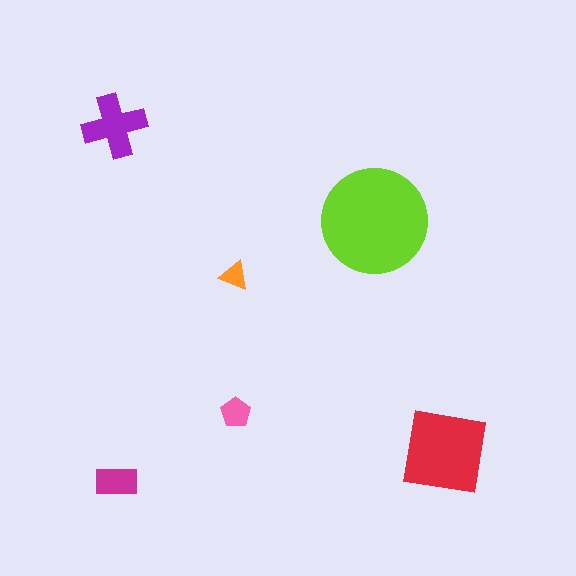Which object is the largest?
The lime circle.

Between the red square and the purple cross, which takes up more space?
The red square.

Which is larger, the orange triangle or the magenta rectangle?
The magenta rectangle.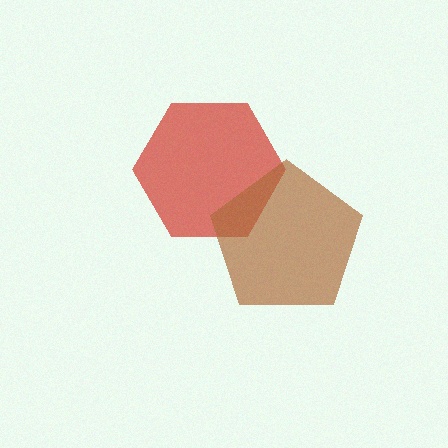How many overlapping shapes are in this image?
There are 2 overlapping shapes in the image.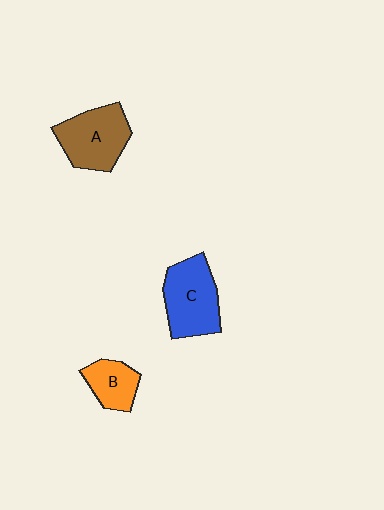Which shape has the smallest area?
Shape B (orange).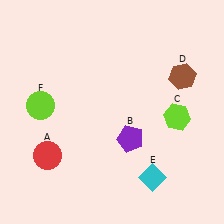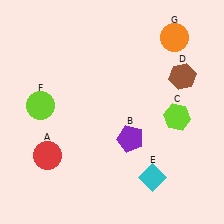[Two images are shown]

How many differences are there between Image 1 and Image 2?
There is 1 difference between the two images.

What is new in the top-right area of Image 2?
An orange circle (G) was added in the top-right area of Image 2.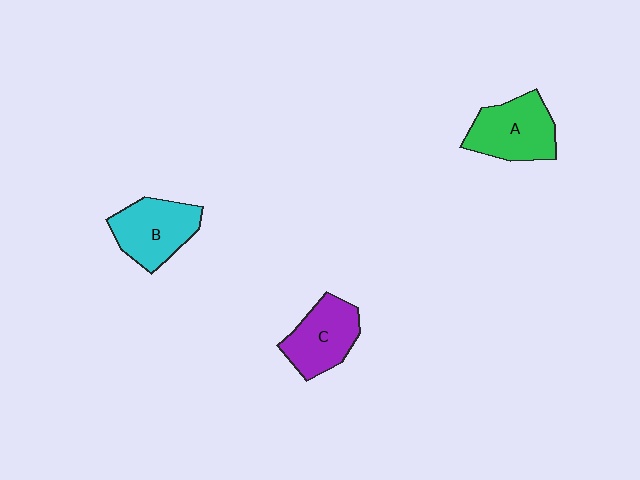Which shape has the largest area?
Shape A (green).